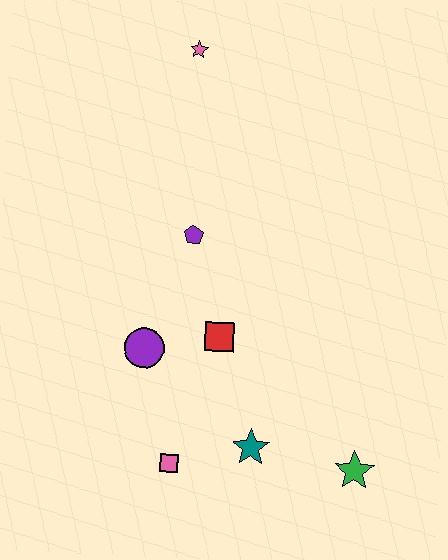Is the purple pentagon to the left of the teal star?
Yes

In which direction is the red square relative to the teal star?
The red square is above the teal star.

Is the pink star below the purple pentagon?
No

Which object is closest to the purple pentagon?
The red square is closest to the purple pentagon.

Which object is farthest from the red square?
The pink star is farthest from the red square.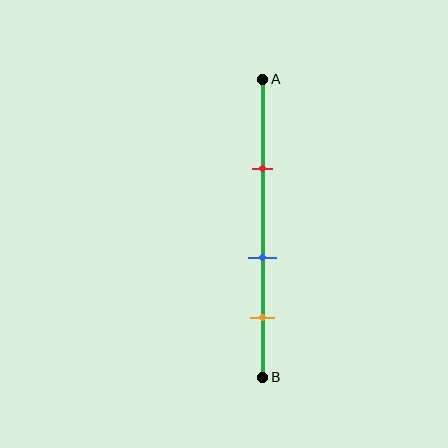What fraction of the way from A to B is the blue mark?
The blue mark is approximately 60% (0.6) of the way from A to B.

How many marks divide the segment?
There are 3 marks dividing the segment.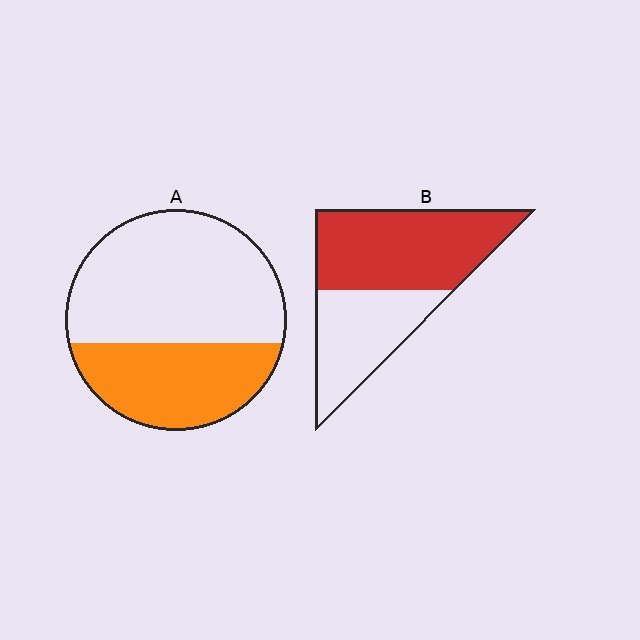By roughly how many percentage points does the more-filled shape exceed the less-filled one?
By roughly 25 percentage points (B over A).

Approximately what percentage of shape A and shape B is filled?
A is approximately 35% and B is approximately 60%.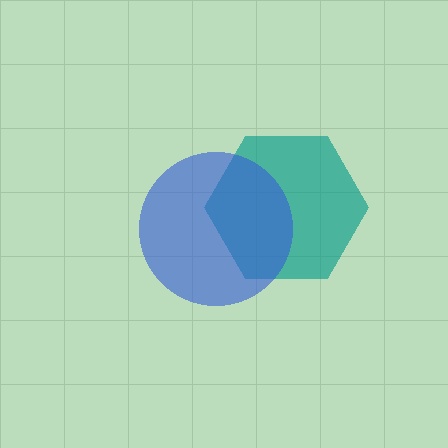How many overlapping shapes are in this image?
There are 2 overlapping shapes in the image.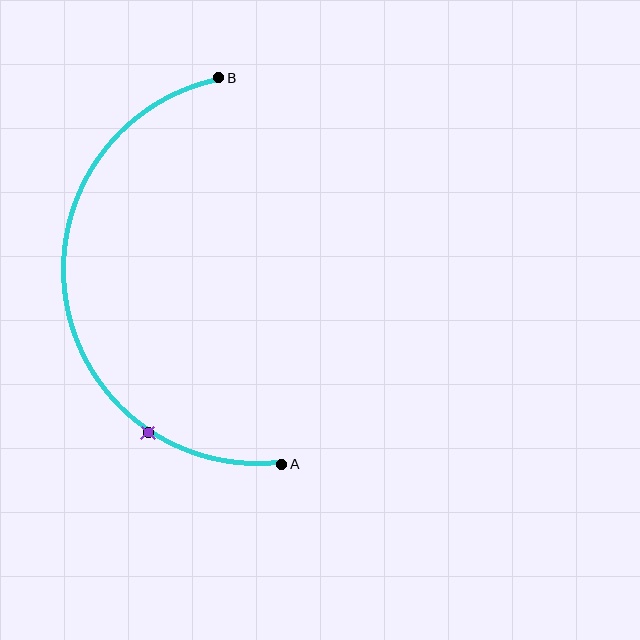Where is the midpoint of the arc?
The arc midpoint is the point on the curve farthest from the straight line joining A and B. It sits to the left of that line.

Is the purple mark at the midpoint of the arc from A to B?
No. The purple mark lies on the arc but is closer to endpoint A. The arc midpoint would be at the point on the curve equidistant along the arc from both A and B.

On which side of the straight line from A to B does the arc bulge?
The arc bulges to the left of the straight line connecting A and B.